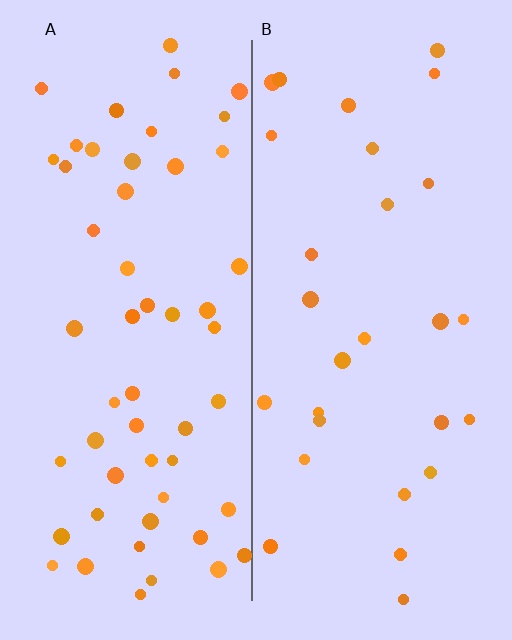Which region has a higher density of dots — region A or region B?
A (the left).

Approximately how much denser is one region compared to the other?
Approximately 1.9× — region A over region B.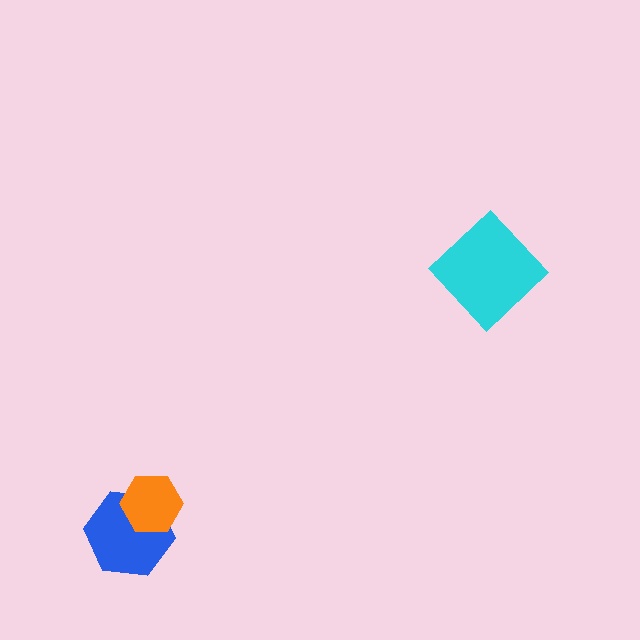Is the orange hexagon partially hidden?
No, no other shape covers it.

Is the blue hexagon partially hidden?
Yes, it is partially covered by another shape.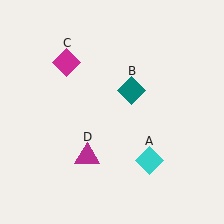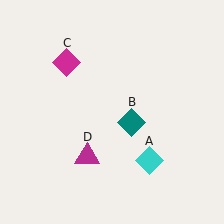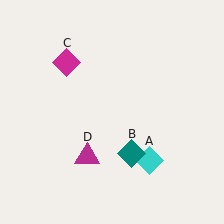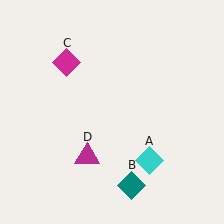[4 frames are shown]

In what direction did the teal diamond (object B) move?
The teal diamond (object B) moved down.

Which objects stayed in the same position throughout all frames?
Cyan diamond (object A) and magenta diamond (object C) and magenta triangle (object D) remained stationary.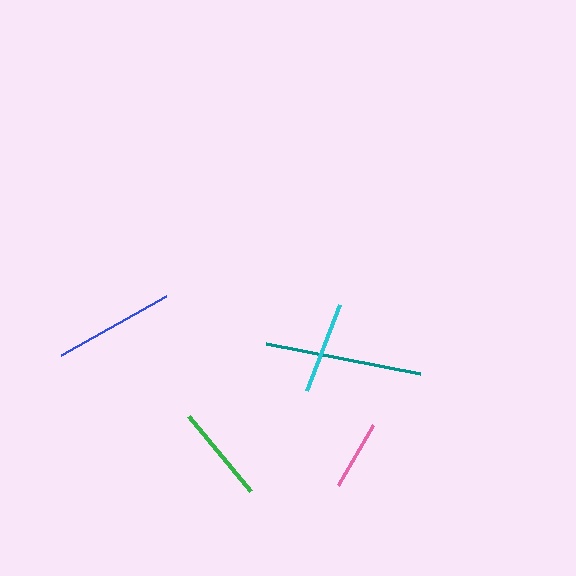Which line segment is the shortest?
The pink line is the shortest at approximately 70 pixels.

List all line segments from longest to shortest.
From longest to shortest: teal, blue, green, cyan, pink.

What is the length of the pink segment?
The pink segment is approximately 70 pixels long.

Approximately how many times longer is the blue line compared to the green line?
The blue line is approximately 1.2 times the length of the green line.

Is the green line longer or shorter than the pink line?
The green line is longer than the pink line.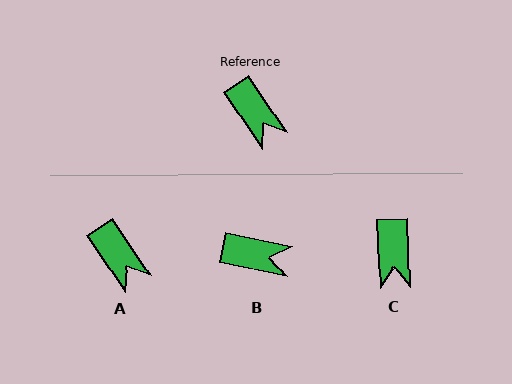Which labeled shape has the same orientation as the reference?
A.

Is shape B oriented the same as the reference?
No, it is off by about 44 degrees.